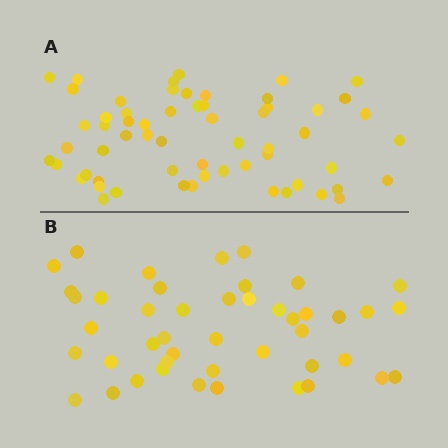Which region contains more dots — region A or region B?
Region A (the top region) has more dots.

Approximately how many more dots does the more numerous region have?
Region A has approximately 15 more dots than region B.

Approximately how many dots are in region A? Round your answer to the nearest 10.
About 60 dots.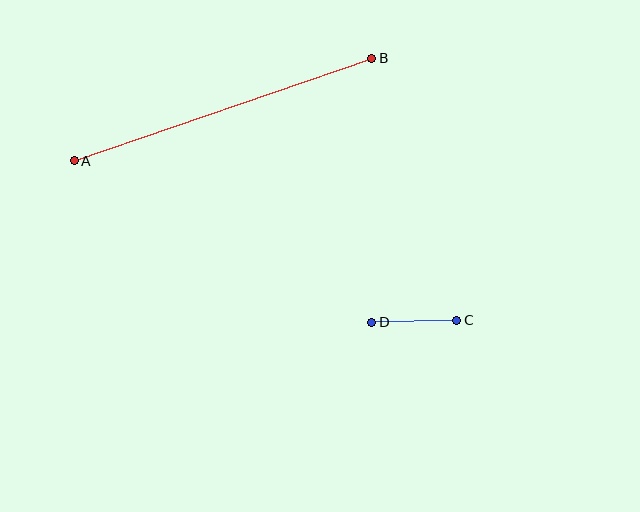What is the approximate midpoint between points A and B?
The midpoint is at approximately (223, 109) pixels.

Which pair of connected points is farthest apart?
Points A and B are farthest apart.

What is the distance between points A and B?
The distance is approximately 315 pixels.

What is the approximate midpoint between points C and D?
The midpoint is at approximately (414, 321) pixels.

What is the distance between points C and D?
The distance is approximately 85 pixels.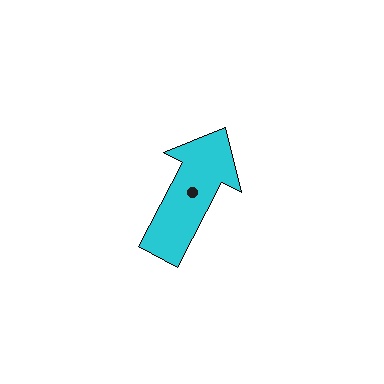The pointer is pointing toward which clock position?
Roughly 1 o'clock.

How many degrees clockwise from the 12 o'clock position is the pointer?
Approximately 27 degrees.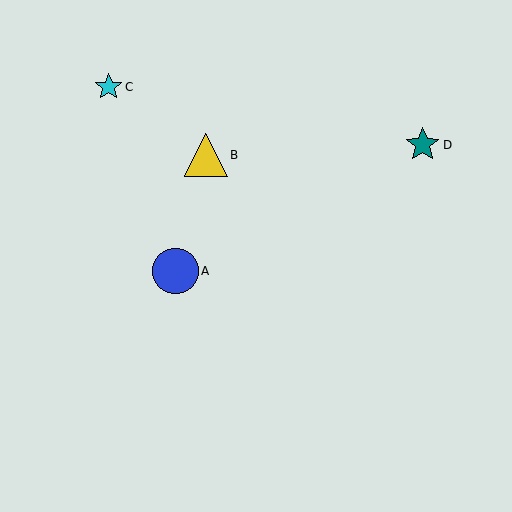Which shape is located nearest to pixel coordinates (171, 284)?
The blue circle (labeled A) at (175, 271) is nearest to that location.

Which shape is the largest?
The blue circle (labeled A) is the largest.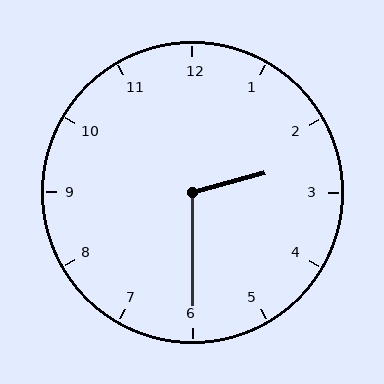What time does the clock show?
2:30.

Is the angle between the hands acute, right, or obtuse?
It is obtuse.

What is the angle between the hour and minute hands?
Approximately 105 degrees.